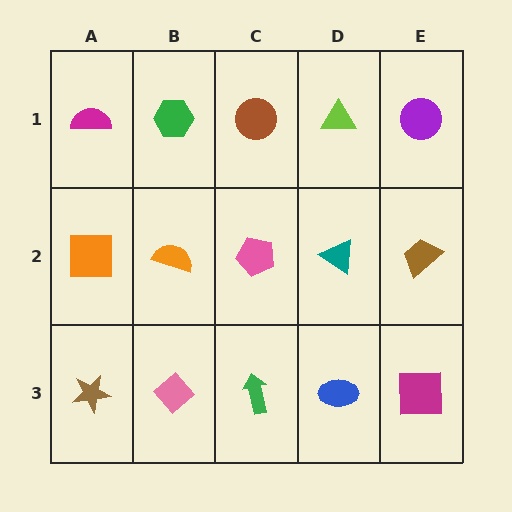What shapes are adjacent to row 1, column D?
A teal triangle (row 2, column D), a brown circle (row 1, column C), a purple circle (row 1, column E).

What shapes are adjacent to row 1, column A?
An orange square (row 2, column A), a green hexagon (row 1, column B).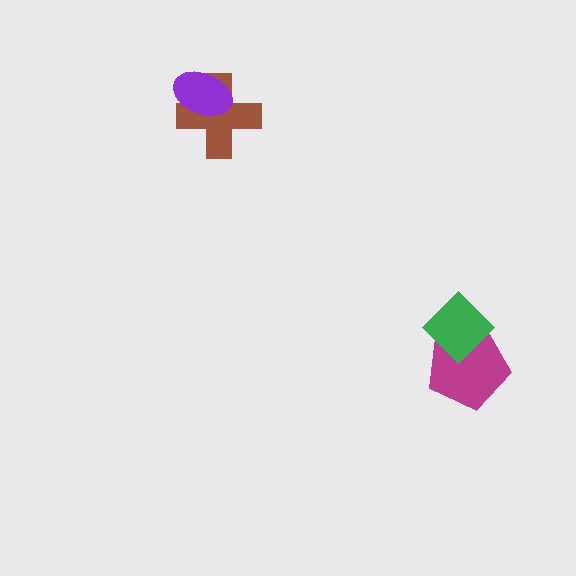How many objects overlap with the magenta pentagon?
1 object overlaps with the magenta pentagon.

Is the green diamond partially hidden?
No, no other shape covers it.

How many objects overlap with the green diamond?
1 object overlaps with the green diamond.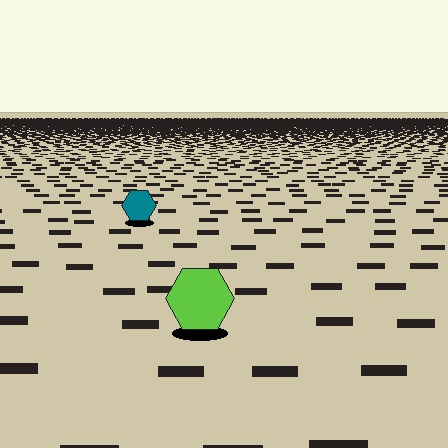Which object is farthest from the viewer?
The teal hexagon is farthest from the viewer. It appears smaller and the ground texture around it is denser.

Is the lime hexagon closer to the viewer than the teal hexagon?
Yes. The lime hexagon is closer — you can tell from the texture gradient: the ground texture is coarser near it.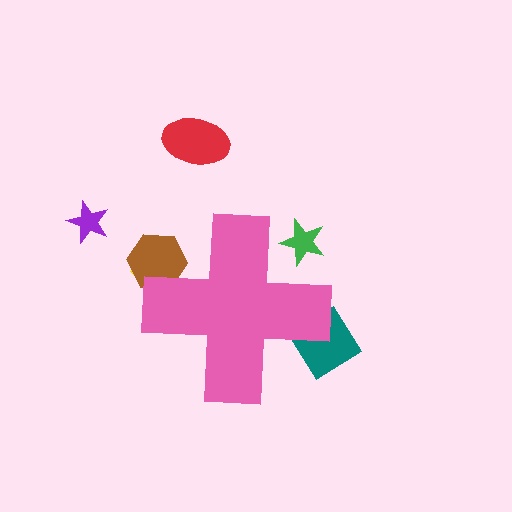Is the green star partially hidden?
Yes, the green star is partially hidden behind the pink cross.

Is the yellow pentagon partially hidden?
Yes, the yellow pentagon is partially hidden behind the pink cross.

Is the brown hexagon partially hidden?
Yes, the brown hexagon is partially hidden behind the pink cross.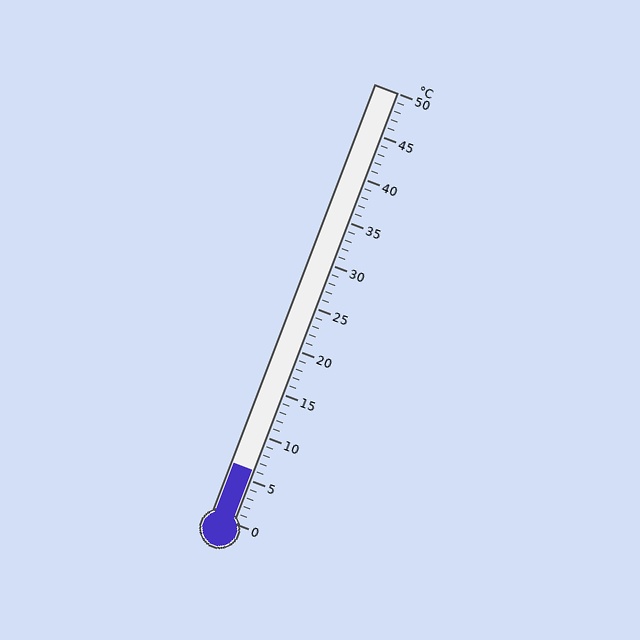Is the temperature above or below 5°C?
The temperature is above 5°C.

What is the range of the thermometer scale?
The thermometer scale ranges from 0°C to 50°C.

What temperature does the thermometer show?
The thermometer shows approximately 6°C.